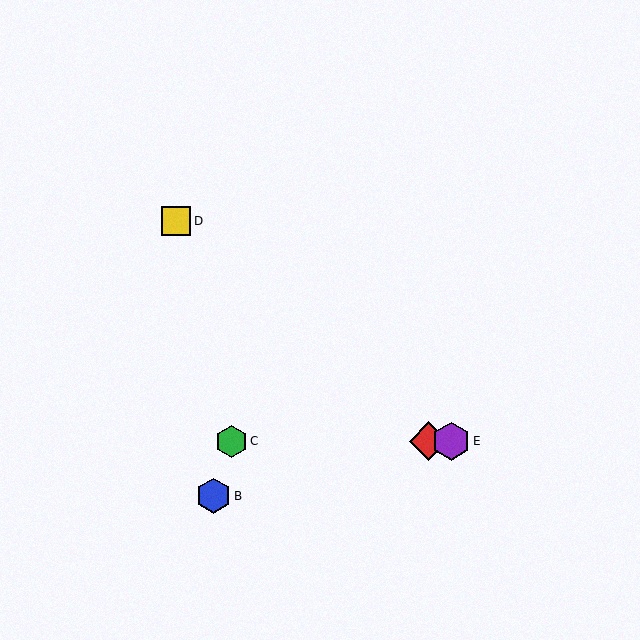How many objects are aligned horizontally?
3 objects (A, C, E) are aligned horizontally.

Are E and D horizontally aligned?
No, E is at y≈441 and D is at y≈221.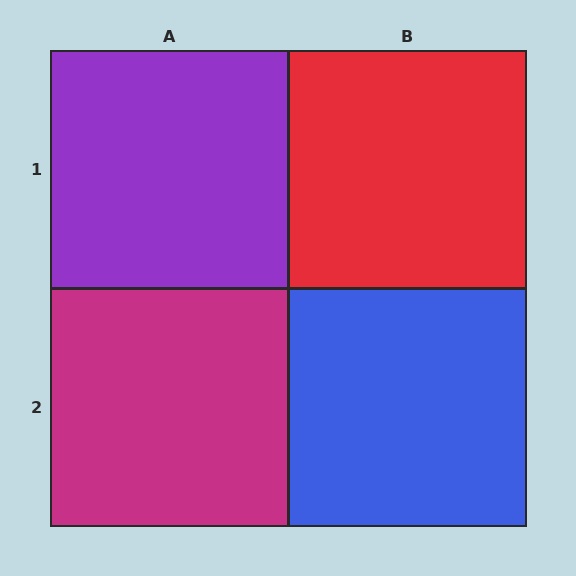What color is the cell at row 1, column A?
Purple.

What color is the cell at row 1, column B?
Red.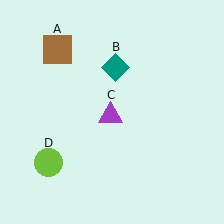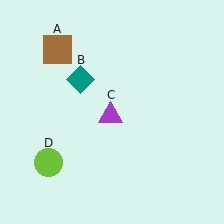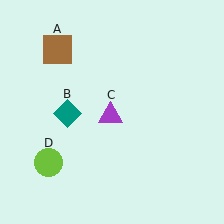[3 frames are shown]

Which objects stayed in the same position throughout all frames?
Brown square (object A) and purple triangle (object C) and lime circle (object D) remained stationary.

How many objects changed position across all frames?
1 object changed position: teal diamond (object B).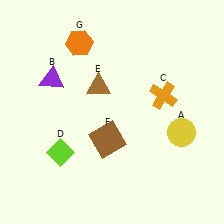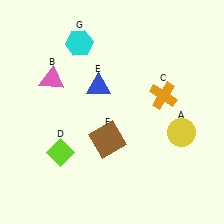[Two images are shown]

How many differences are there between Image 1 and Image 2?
There are 3 differences between the two images.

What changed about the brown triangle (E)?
In Image 1, E is brown. In Image 2, it changed to blue.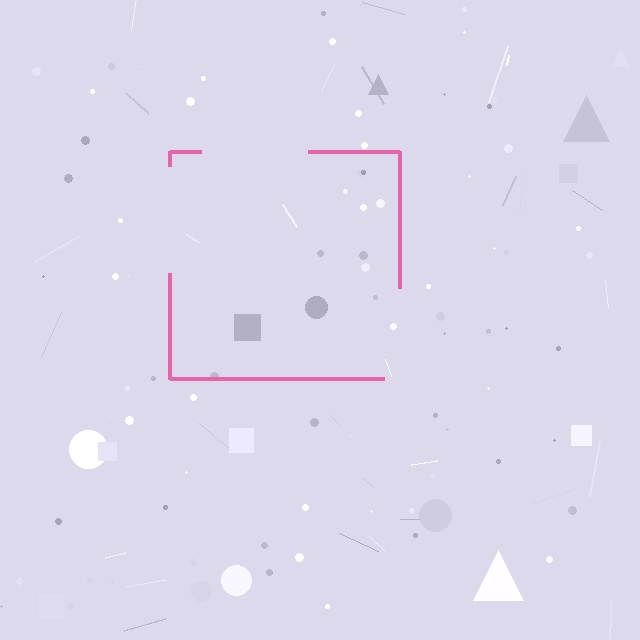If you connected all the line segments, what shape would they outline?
They would outline a square.